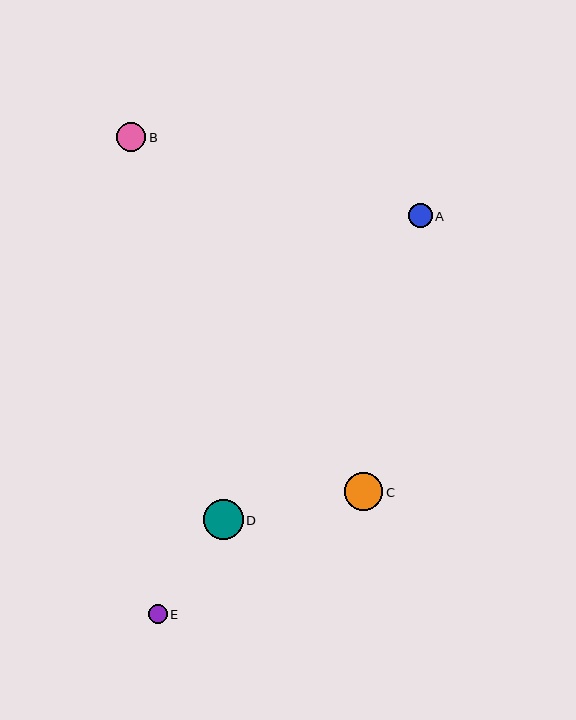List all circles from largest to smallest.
From largest to smallest: D, C, B, A, E.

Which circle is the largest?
Circle D is the largest with a size of approximately 40 pixels.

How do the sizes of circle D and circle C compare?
Circle D and circle C are approximately the same size.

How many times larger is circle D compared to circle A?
Circle D is approximately 1.7 times the size of circle A.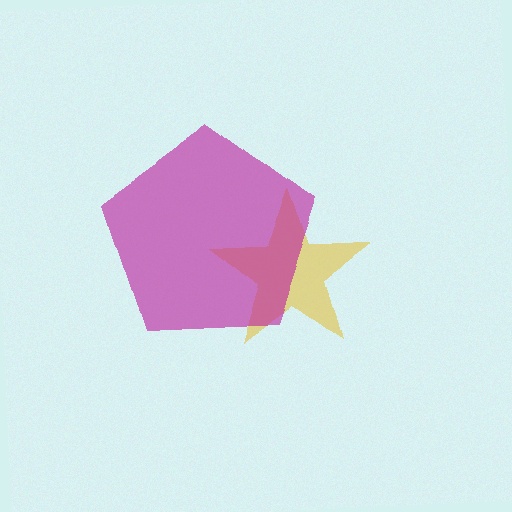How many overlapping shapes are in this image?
There are 2 overlapping shapes in the image.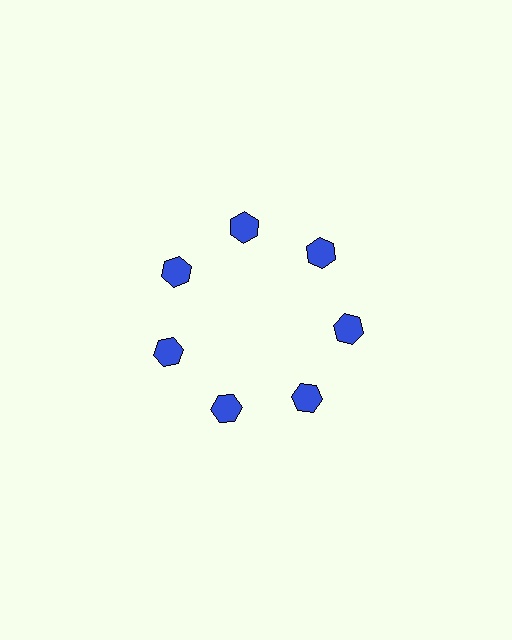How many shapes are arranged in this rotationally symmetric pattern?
There are 7 shapes, arranged in 7 groups of 1.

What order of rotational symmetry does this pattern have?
This pattern has 7-fold rotational symmetry.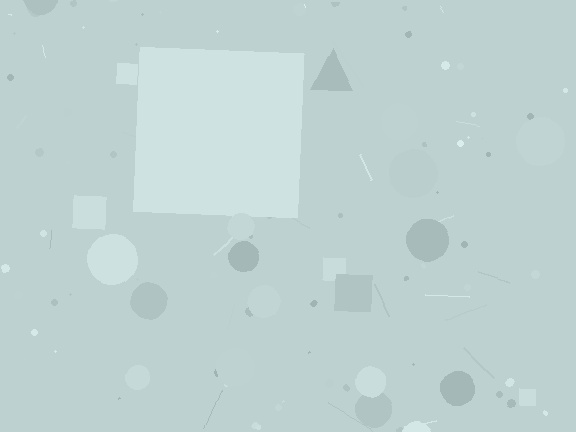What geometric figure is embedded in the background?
A square is embedded in the background.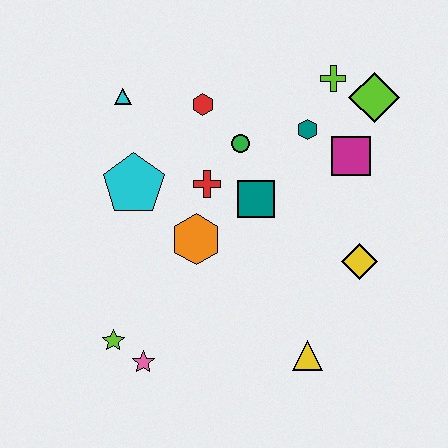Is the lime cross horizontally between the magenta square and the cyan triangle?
Yes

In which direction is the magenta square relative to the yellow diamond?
The magenta square is above the yellow diamond.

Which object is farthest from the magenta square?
The lime star is farthest from the magenta square.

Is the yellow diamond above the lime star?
Yes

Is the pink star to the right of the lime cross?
No